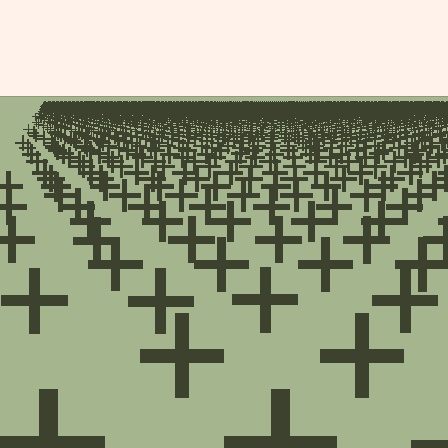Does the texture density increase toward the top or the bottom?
Density increases toward the top.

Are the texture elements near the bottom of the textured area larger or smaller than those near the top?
Larger. Near the bottom, elements are closer to the viewer and appear at a bigger on-screen size.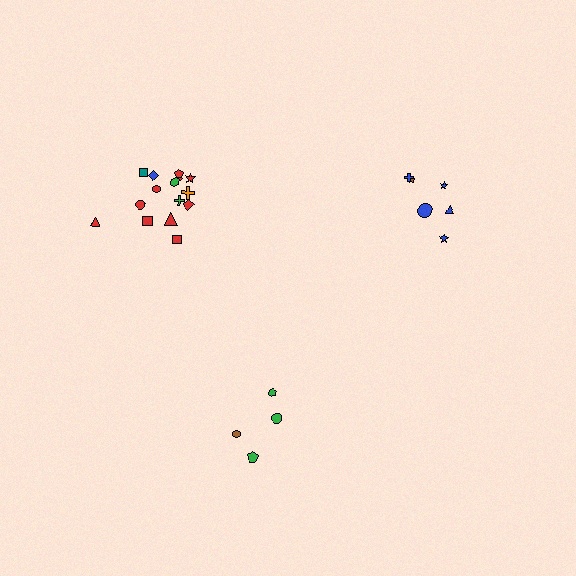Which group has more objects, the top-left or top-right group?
The top-left group.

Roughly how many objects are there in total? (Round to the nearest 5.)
Roughly 25 objects in total.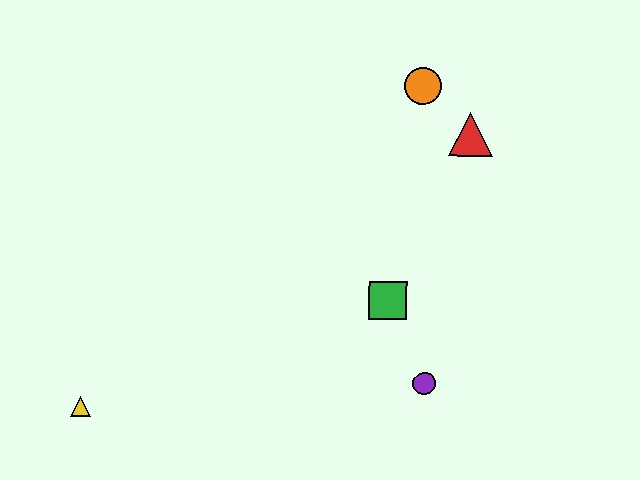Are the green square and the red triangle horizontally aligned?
No, the green square is at y≈300 and the red triangle is at y≈134.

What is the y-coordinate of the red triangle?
The red triangle is at y≈134.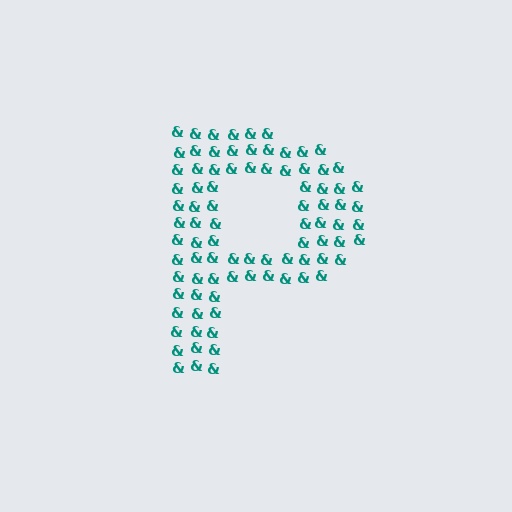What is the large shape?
The large shape is the letter P.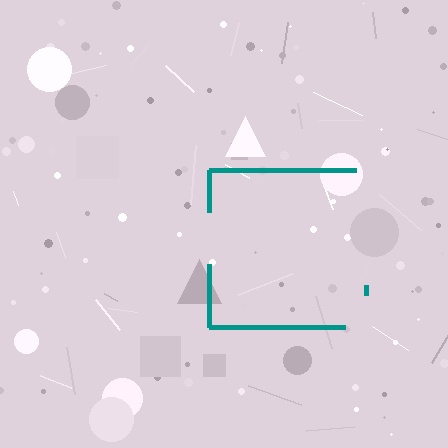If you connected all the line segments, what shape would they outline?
They would outline a square.